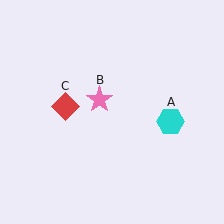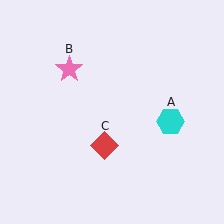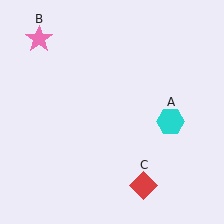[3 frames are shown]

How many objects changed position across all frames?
2 objects changed position: pink star (object B), red diamond (object C).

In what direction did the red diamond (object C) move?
The red diamond (object C) moved down and to the right.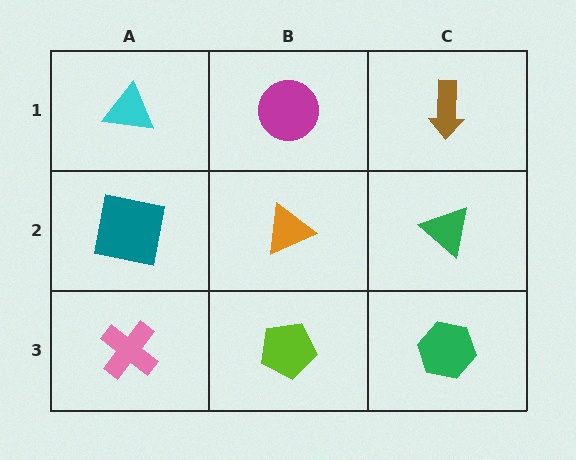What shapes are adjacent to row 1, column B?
An orange triangle (row 2, column B), a cyan triangle (row 1, column A), a brown arrow (row 1, column C).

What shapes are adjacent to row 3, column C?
A green triangle (row 2, column C), a lime pentagon (row 3, column B).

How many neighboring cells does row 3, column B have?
3.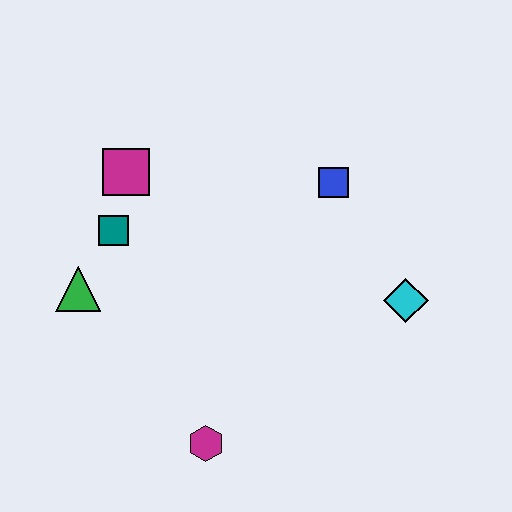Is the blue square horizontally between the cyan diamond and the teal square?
Yes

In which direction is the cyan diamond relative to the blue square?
The cyan diamond is below the blue square.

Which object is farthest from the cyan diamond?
The green triangle is farthest from the cyan diamond.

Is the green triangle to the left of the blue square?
Yes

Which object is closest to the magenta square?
The teal square is closest to the magenta square.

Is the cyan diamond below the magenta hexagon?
No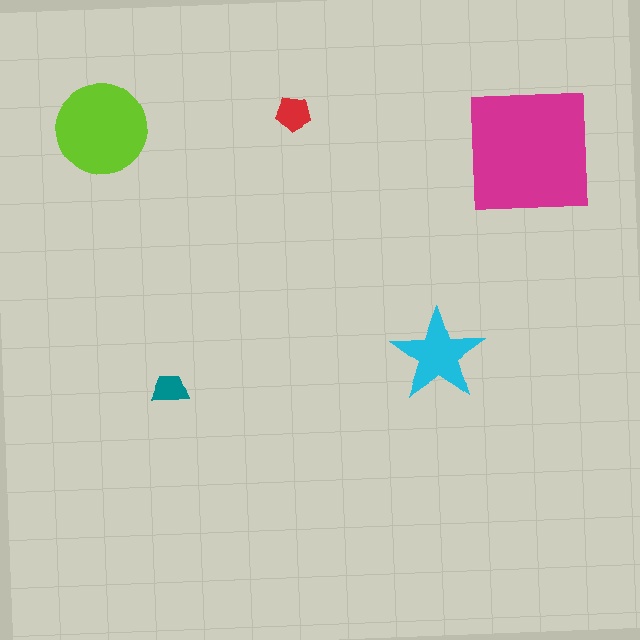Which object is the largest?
The magenta square.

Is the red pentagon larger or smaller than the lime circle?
Smaller.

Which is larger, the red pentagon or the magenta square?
The magenta square.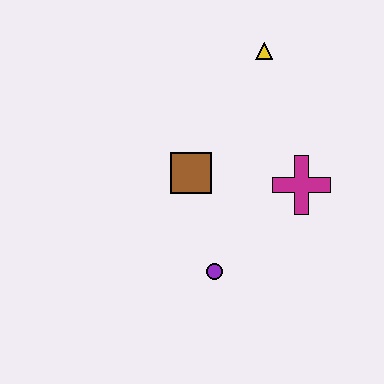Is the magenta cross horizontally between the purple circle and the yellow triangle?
No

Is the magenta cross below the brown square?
Yes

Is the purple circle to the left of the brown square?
No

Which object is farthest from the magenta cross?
The yellow triangle is farthest from the magenta cross.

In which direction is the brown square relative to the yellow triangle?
The brown square is below the yellow triangle.